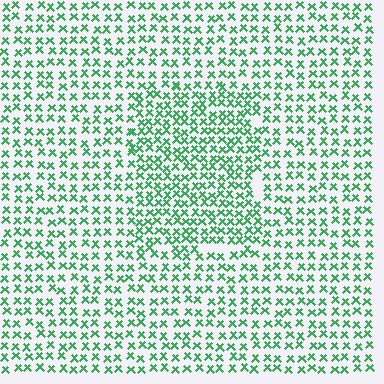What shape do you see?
I see a rectangle.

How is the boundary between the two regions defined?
The boundary is defined by a change in element density (approximately 1.6x ratio). All elements are the same color, size, and shape.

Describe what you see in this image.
The image contains small green elements arranged at two different densities. A rectangle-shaped region is visible where the elements are more densely packed than the surrounding area.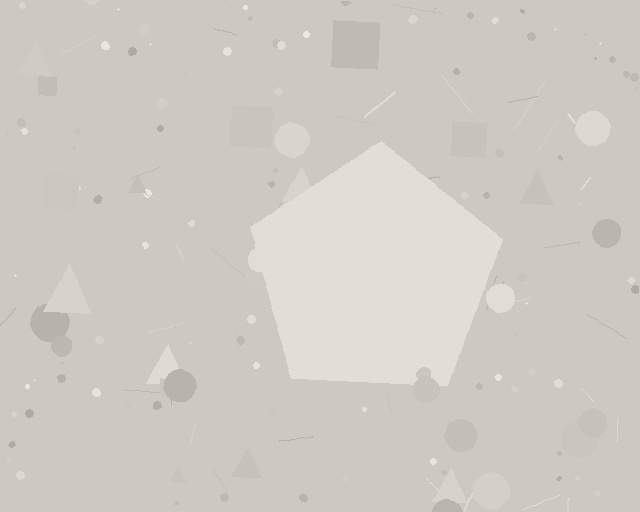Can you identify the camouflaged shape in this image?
The camouflaged shape is a pentagon.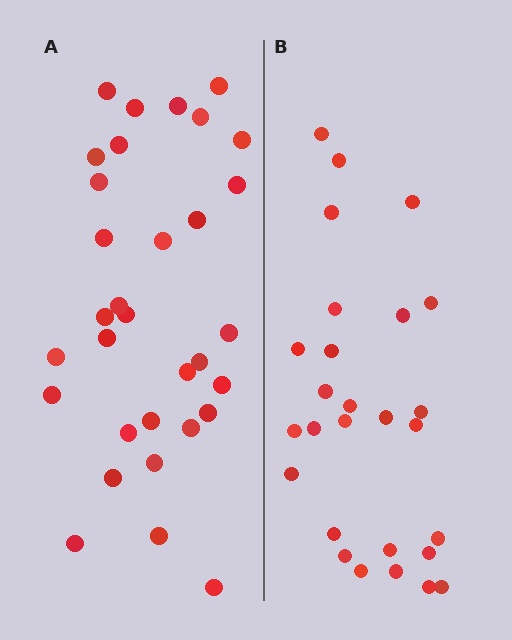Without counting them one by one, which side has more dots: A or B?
Region A (the left region) has more dots.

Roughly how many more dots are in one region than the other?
Region A has about 5 more dots than region B.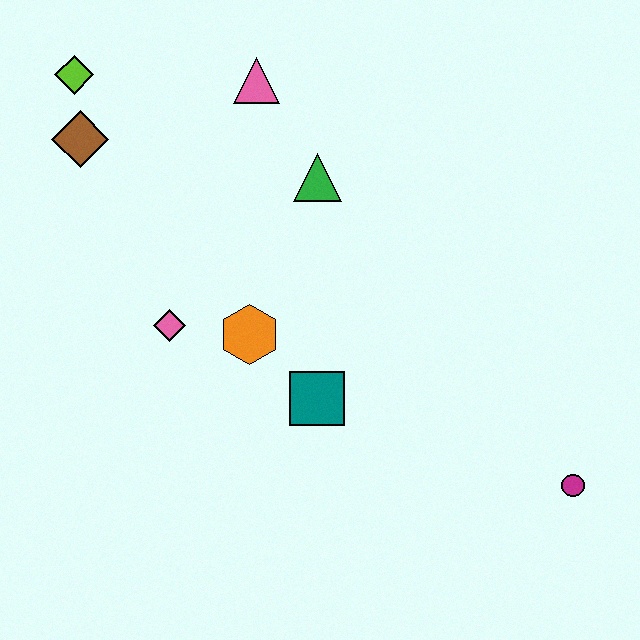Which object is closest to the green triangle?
The pink triangle is closest to the green triangle.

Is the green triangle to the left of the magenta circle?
Yes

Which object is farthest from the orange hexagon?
The magenta circle is farthest from the orange hexagon.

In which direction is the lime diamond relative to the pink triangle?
The lime diamond is to the left of the pink triangle.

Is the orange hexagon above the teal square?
Yes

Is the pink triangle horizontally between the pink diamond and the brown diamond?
No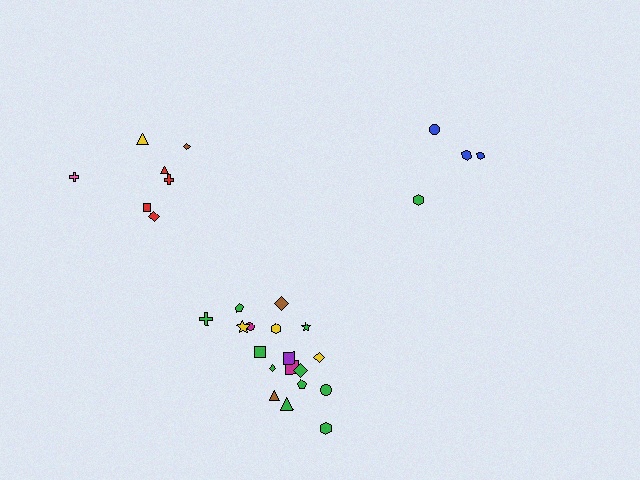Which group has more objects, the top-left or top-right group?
The top-left group.